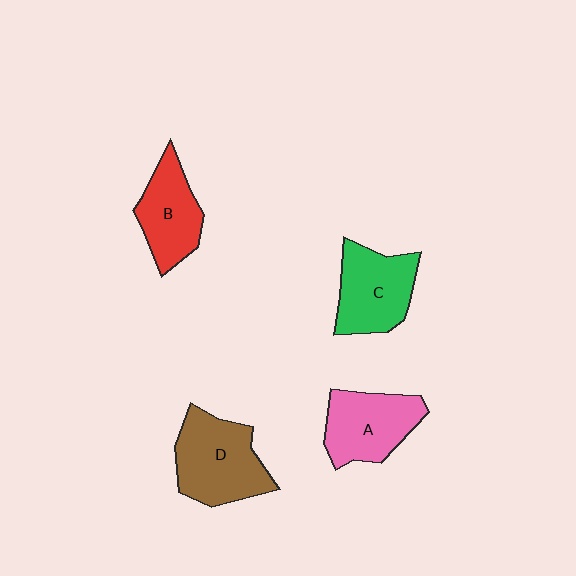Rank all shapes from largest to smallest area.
From largest to smallest: D (brown), C (green), A (pink), B (red).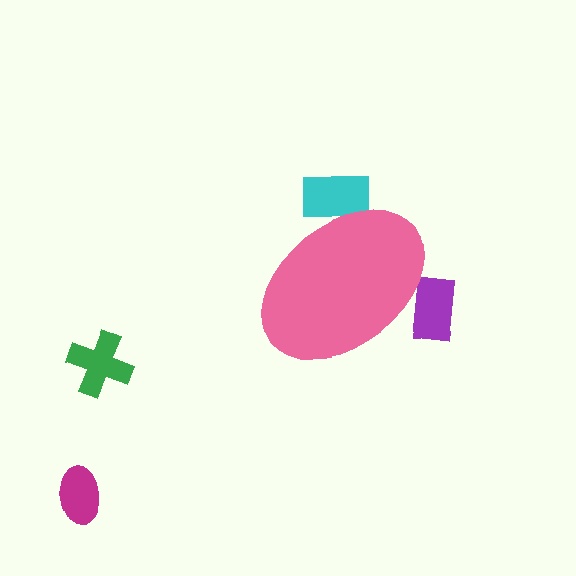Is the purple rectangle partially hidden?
Yes, the purple rectangle is partially hidden behind the pink ellipse.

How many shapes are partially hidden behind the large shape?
2 shapes are partially hidden.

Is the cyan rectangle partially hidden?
Yes, the cyan rectangle is partially hidden behind the pink ellipse.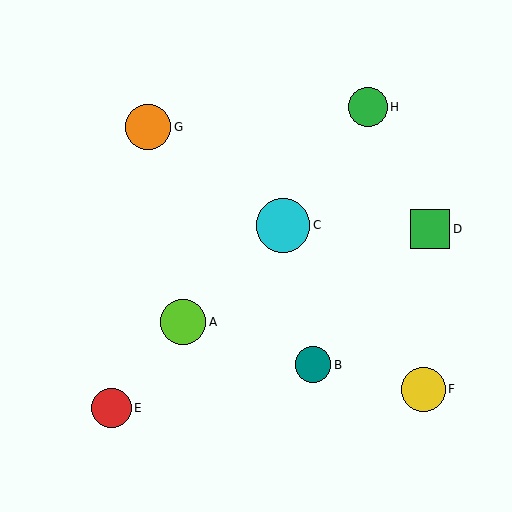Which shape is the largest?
The cyan circle (labeled C) is the largest.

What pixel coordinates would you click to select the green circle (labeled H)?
Click at (368, 107) to select the green circle H.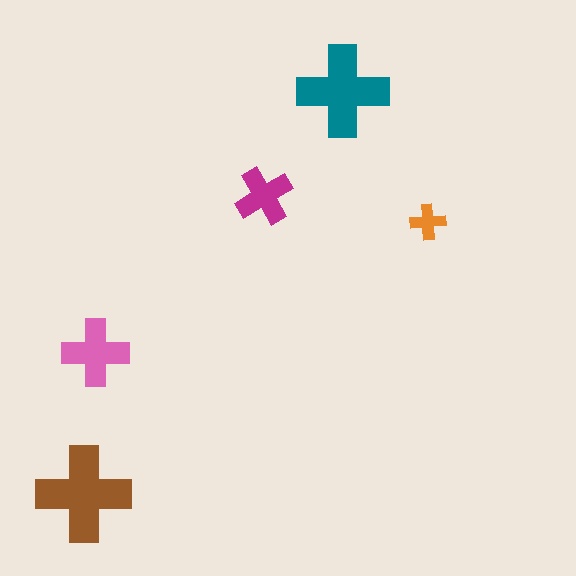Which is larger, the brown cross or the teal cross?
The brown one.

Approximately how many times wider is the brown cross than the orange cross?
About 2.5 times wider.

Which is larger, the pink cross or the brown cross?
The brown one.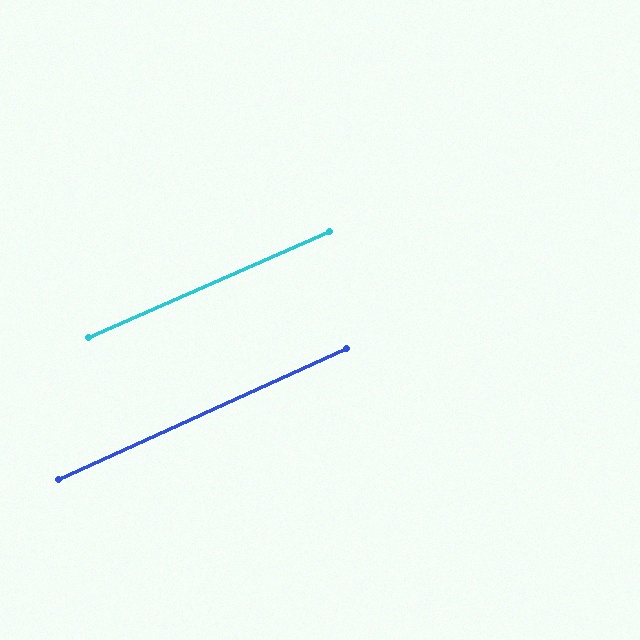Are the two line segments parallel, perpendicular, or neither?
Parallel — their directions differ by only 0.6°.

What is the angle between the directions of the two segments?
Approximately 1 degree.